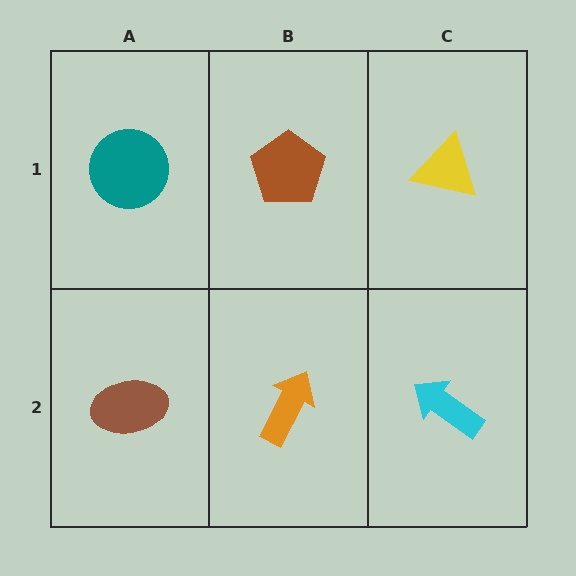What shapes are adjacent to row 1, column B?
An orange arrow (row 2, column B), a teal circle (row 1, column A), a yellow triangle (row 1, column C).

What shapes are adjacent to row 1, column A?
A brown ellipse (row 2, column A), a brown pentagon (row 1, column B).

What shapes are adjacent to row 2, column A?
A teal circle (row 1, column A), an orange arrow (row 2, column B).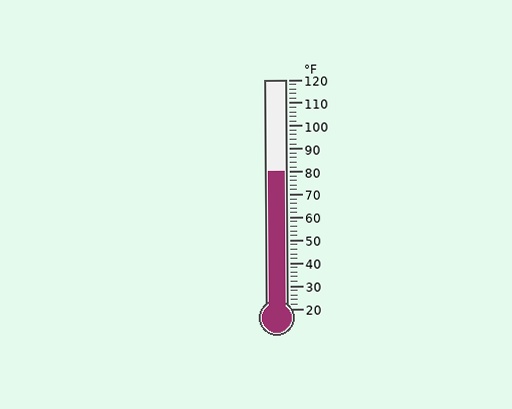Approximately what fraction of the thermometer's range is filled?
The thermometer is filled to approximately 60% of its range.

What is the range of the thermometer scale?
The thermometer scale ranges from 20°F to 120°F.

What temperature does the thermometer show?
The thermometer shows approximately 80°F.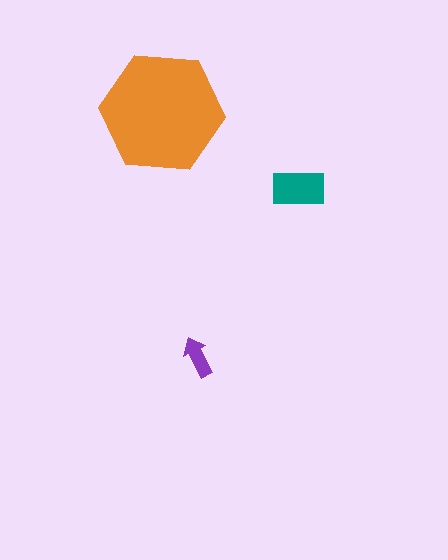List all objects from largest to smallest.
The orange hexagon, the teal rectangle, the purple arrow.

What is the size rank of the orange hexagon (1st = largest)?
1st.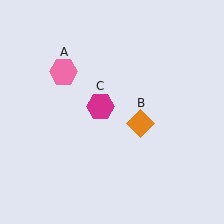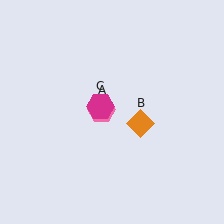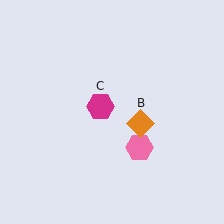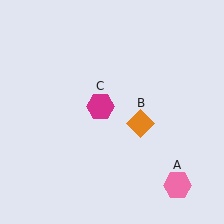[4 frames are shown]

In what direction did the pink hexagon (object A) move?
The pink hexagon (object A) moved down and to the right.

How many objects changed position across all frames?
1 object changed position: pink hexagon (object A).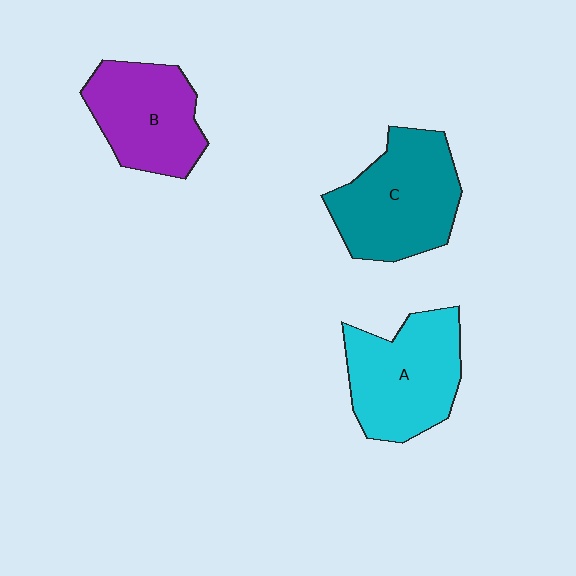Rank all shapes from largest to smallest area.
From largest to smallest: C (teal), A (cyan), B (purple).